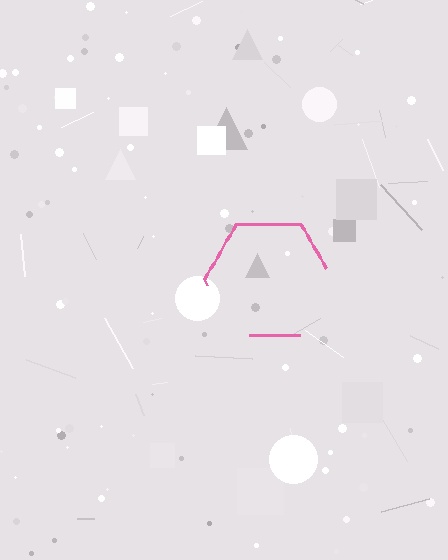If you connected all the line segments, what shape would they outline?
They would outline a hexagon.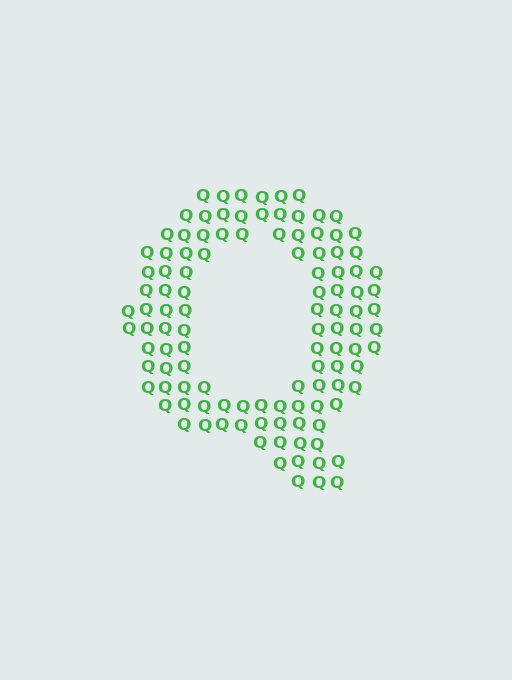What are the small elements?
The small elements are letter Q's.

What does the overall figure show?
The overall figure shows the letter Q.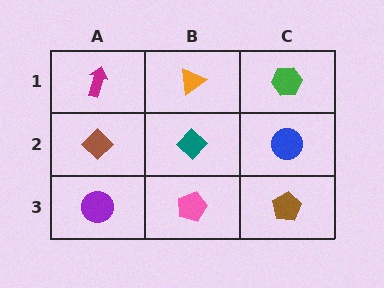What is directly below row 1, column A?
A brown diamond.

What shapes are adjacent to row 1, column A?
A brown diamond (row 2, column A), an orange triangle (row 1, column B).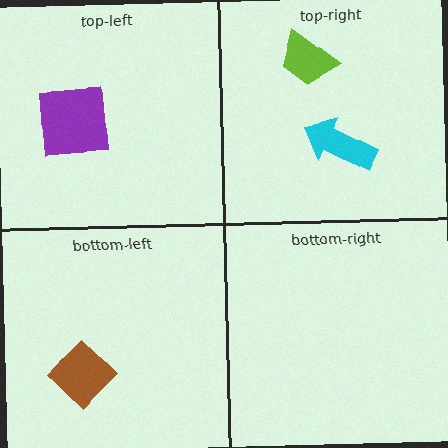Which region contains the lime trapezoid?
The top-right region.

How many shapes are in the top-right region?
2.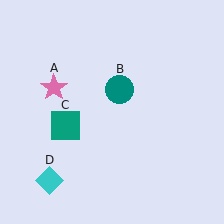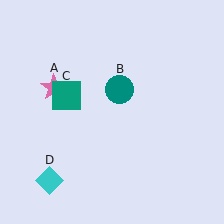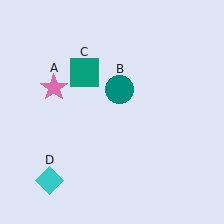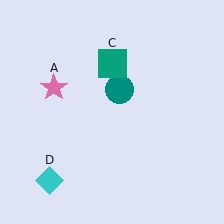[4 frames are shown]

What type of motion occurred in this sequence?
The teal square (object C) rotated clockwise around the center of the scene.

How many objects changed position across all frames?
1 object changed position: teal square (object C).